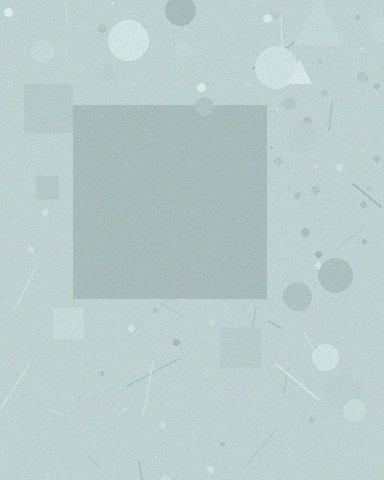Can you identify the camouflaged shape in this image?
The camouflaged shape is a square.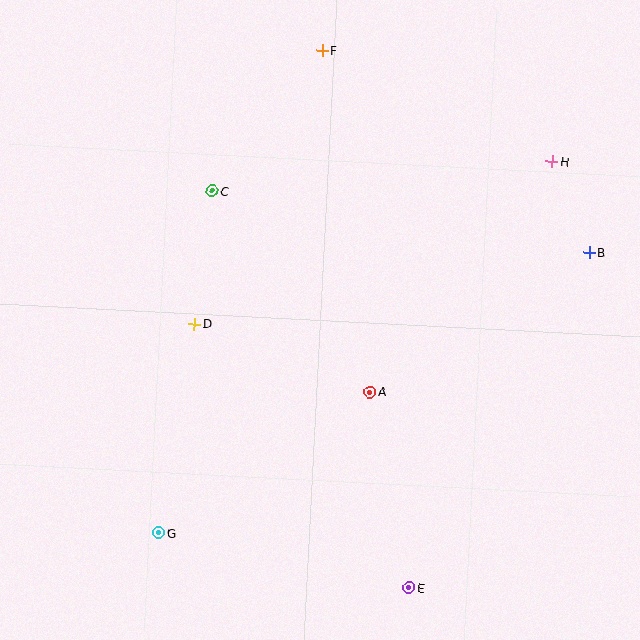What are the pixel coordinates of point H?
Point H is at (552, 162).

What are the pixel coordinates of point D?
Point D is at (194, 324).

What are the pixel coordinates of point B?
Point B is at (589, 253).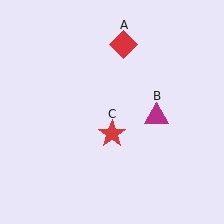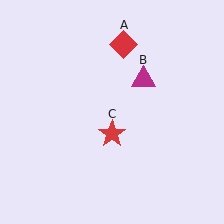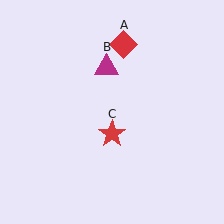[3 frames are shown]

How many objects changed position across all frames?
1 object changed position: magenta triangle (object B).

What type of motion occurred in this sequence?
The magenta triangle (object B) rotated counterclockwise around the center of the scene.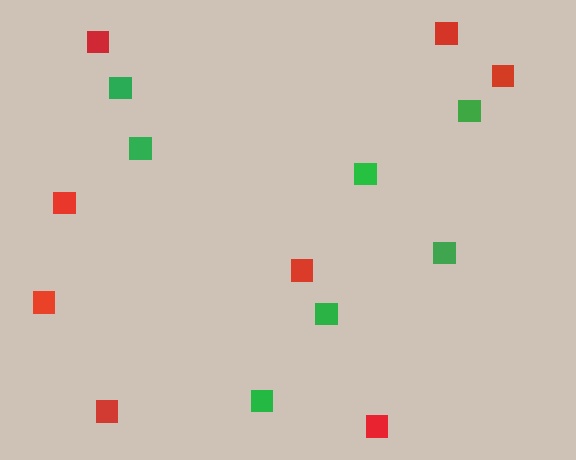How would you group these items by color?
There are 2 groups: one group of green squares (7) and one group of red squares (8).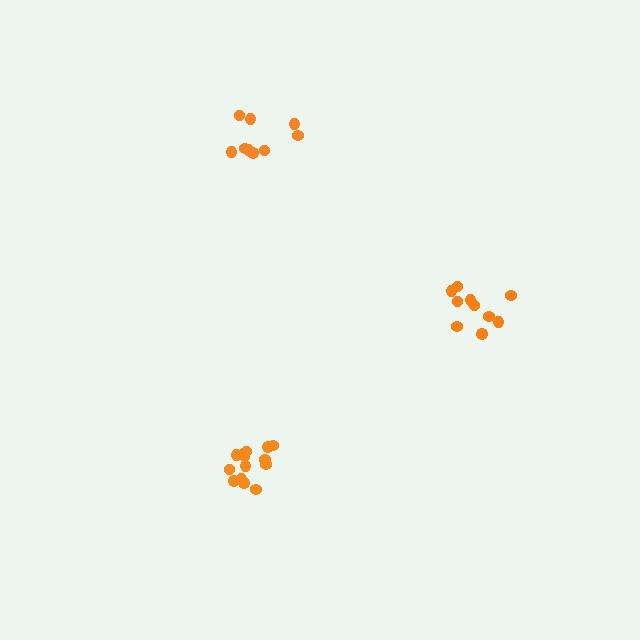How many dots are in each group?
Group 1: 14 dots, Group 2: 10 dots, Group 3: 9 dots (33 total).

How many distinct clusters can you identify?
There are 3 distinct clusters.